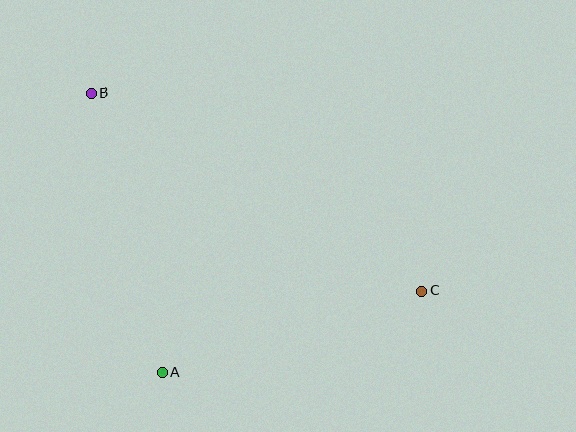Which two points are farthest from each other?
Points B and C are farthest from each other.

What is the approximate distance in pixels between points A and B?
The distance between A and B is approximately 288 pixels.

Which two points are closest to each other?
Points A and C are closest to each other.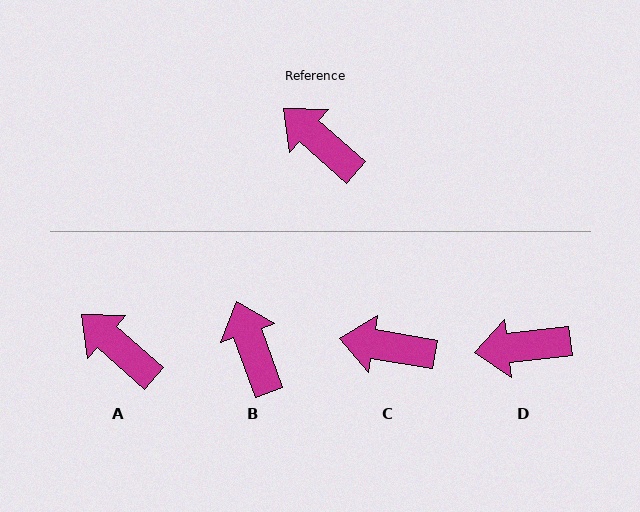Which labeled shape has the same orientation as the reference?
A.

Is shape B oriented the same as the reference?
No, it is off by about 29 degrees.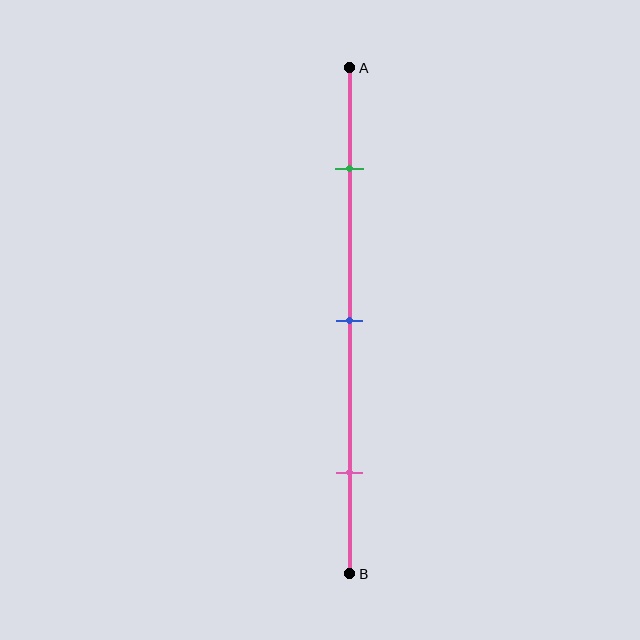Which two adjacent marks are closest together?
The green and blue marks are the closest adjacent pair.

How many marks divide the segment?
There are 3 marks dividing the segment.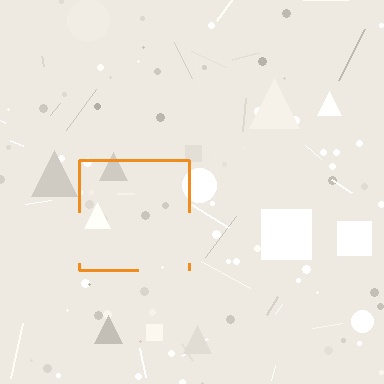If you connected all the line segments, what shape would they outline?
They would outline a square.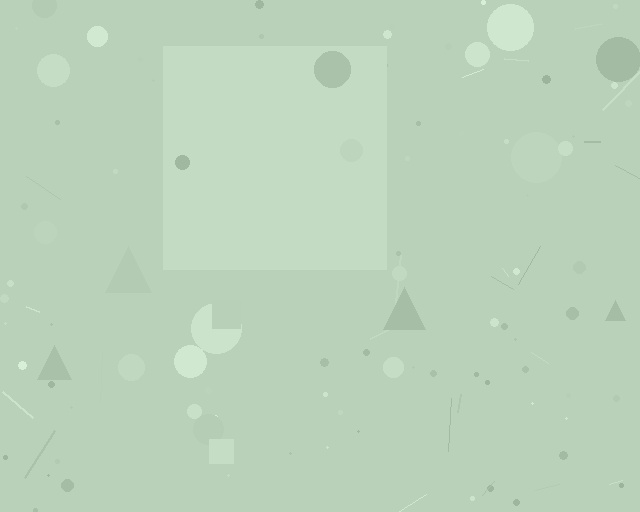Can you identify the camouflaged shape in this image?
The camouflaged shape is a square.